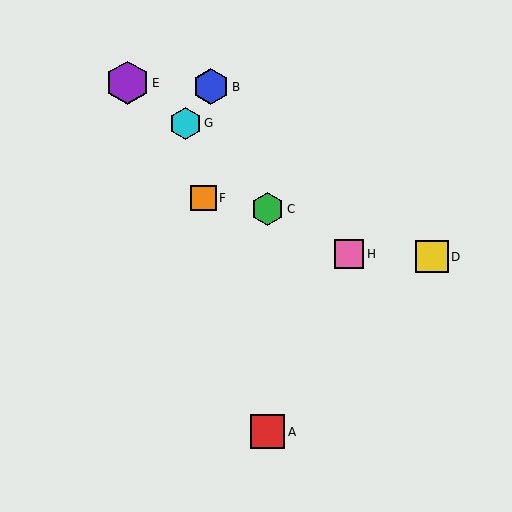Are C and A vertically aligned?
Yes, both are at x≈268.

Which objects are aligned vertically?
Objects A, C are aligned vertically.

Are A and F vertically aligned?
No, A is at x≈268 and F is at x≈204.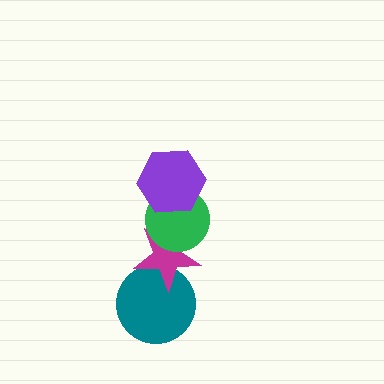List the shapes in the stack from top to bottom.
From top to bottom: the purple hexagon, the green circle, the magenta star, the teal circle.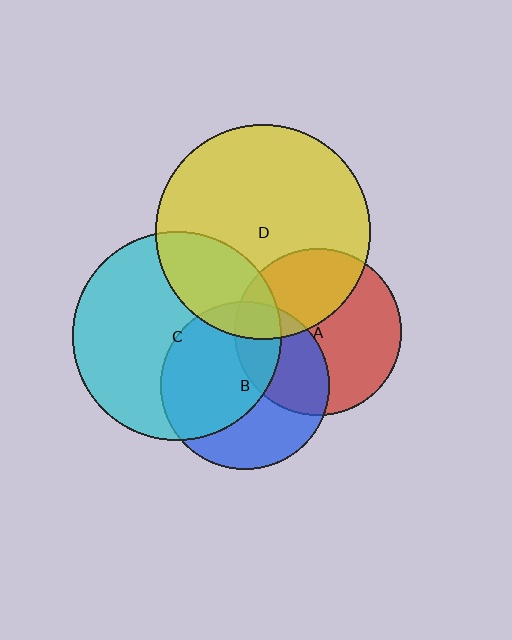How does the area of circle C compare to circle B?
Approximately 1.5 times.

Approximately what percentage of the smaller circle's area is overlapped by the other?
Approximately 35%.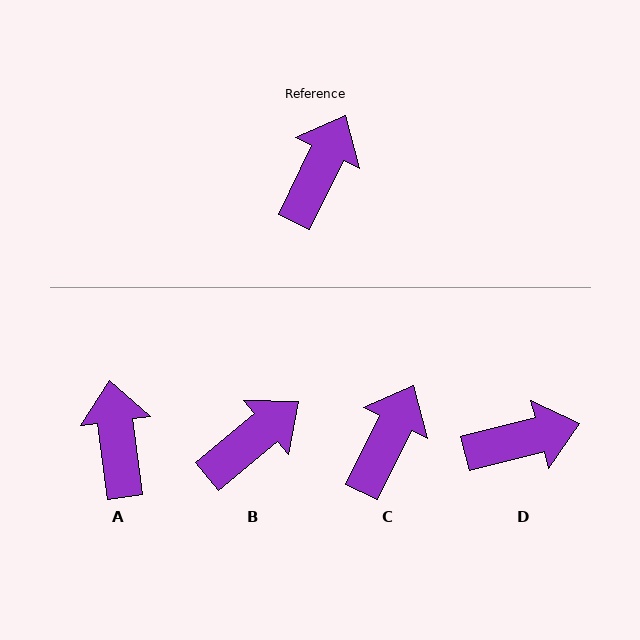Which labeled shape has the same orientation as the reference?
C.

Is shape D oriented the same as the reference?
No, it is off by about 49 degrees.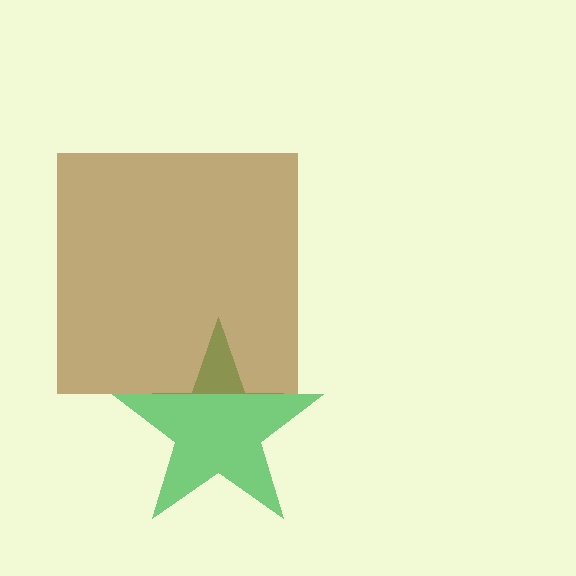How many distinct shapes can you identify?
There are 2 distinct shapes: a green star, a brown square.